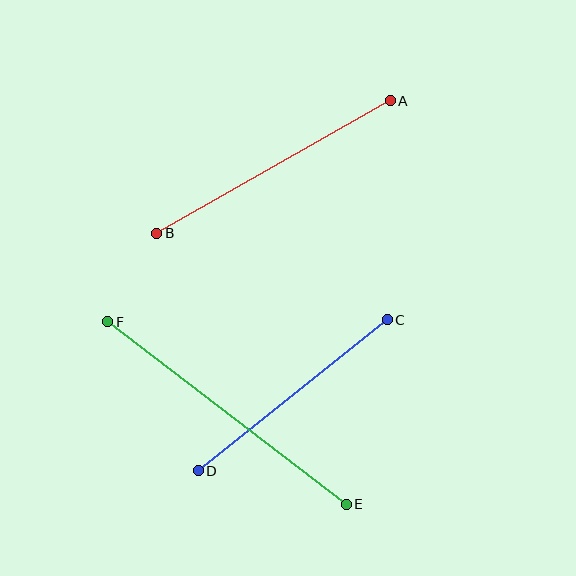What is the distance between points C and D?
The distance is approximately 242 pixels.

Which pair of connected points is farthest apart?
Points E and F are farthest apart.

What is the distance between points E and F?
The distance is approximately 301 pixels.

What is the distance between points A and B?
The distance is approximately 269 pixels.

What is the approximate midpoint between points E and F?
The midpoint is at approximately (227, 413) pixels.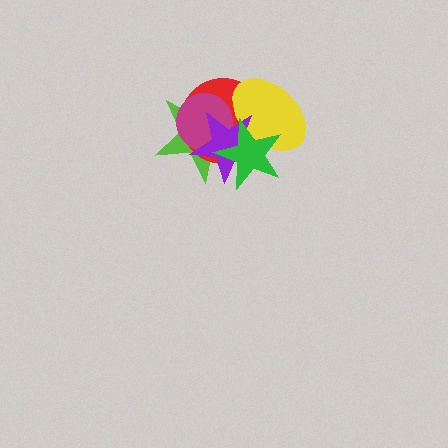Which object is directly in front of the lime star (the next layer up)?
The red circle is directly in front of the lime star.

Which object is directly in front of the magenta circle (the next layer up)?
The purple star is directly in front of the magenta circle.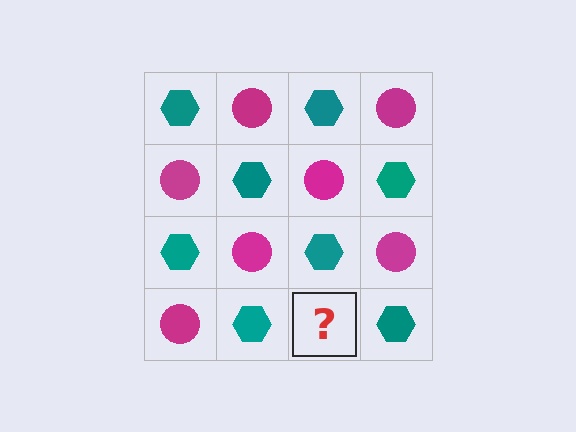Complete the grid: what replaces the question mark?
The question mark should be replaced with a magenta circle.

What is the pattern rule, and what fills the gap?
The rule is that it alternates teal hexagon and magenta circle in a checkerboard pattern. The gap should be filled with a magenta circle.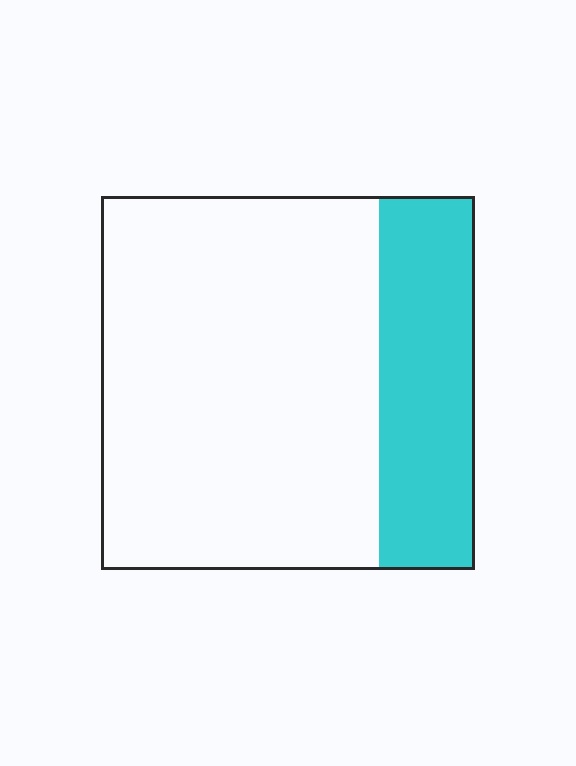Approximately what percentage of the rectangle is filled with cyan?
Approximately 25%.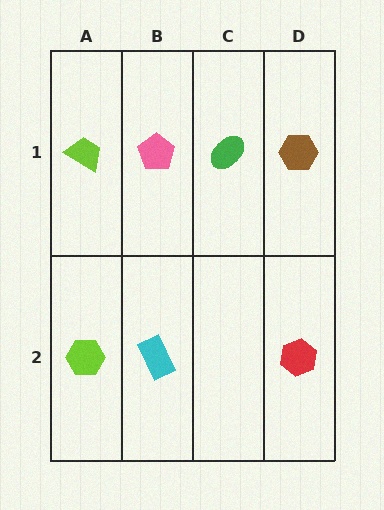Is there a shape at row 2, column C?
No, that cell is empty.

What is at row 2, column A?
A lime hexagon.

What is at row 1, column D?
A brown hexagon.